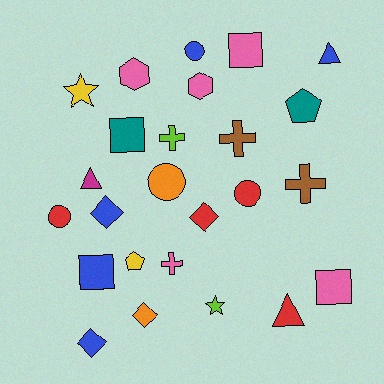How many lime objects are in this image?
There are 2 lime objects.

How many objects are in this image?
There are 25 objects.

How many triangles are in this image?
There are 3 triangles.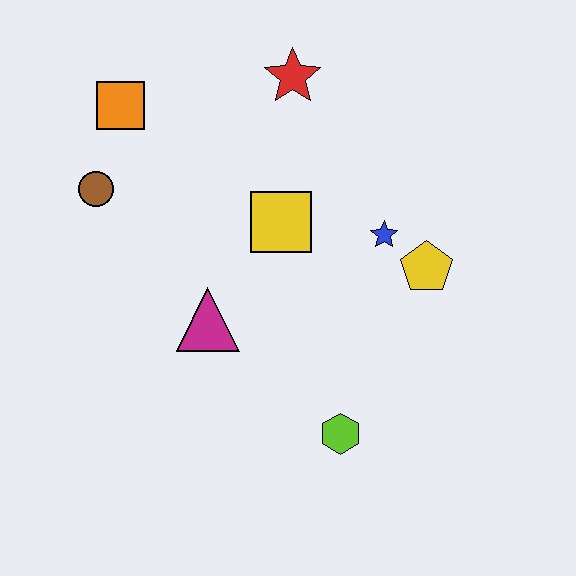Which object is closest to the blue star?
The yellow pentagon is closest to the blue star.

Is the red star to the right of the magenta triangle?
Yes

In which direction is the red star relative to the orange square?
The red star is to the right of the orange square.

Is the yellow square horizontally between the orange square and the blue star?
Yes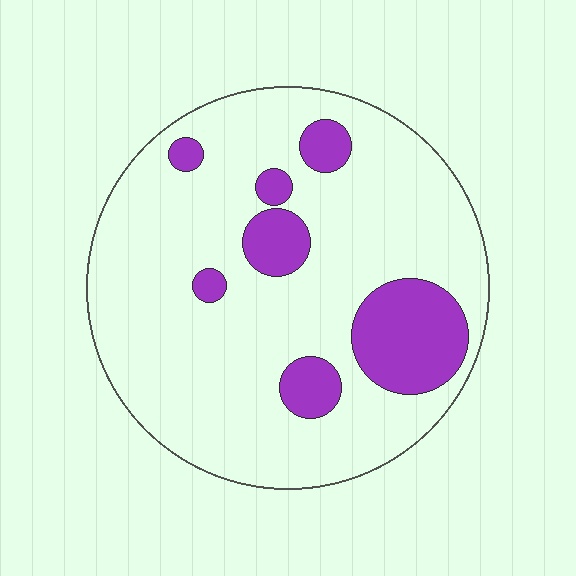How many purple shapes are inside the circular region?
7.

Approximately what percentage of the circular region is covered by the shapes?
Approximately 20%.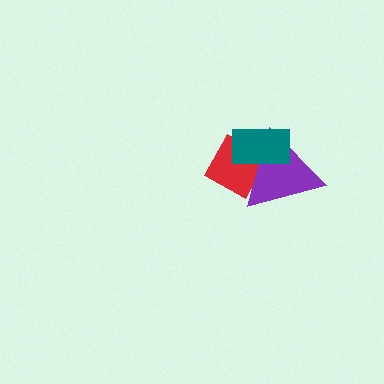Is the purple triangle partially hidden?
Yes, it is partially covered by another shape.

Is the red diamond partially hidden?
Yes, it is partially covered by another shape.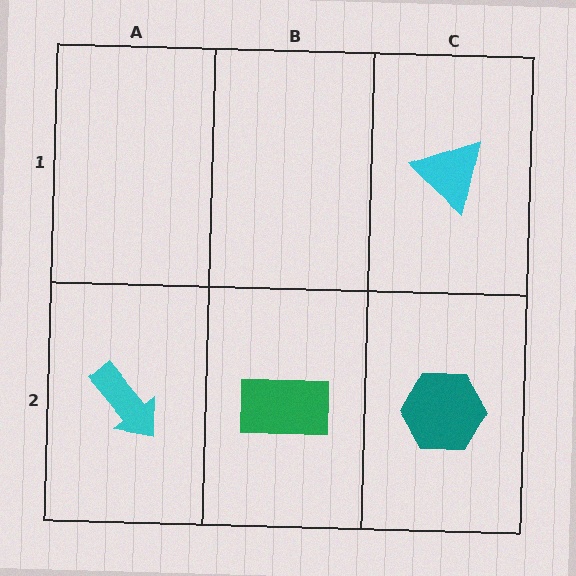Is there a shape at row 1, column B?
No, that cell is empty.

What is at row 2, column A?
A cyan arrow.